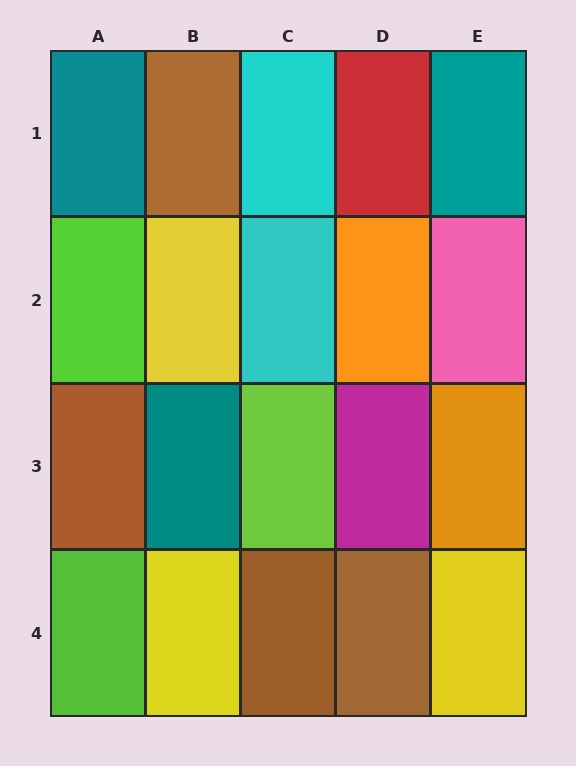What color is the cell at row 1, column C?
Cyan.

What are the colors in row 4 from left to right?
Lime, yellow, brown, brown, yellow.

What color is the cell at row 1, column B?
Brown.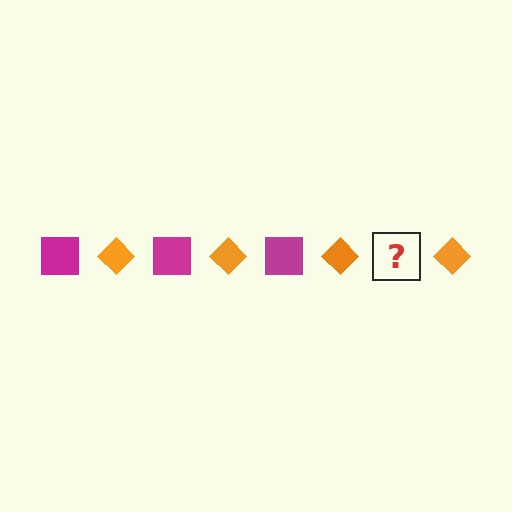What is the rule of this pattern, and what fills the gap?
The rule is that the pattern alternates between magenta square and orange diamond. The gap should be filled with a magenta square.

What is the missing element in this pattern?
The missing element is a magenta square.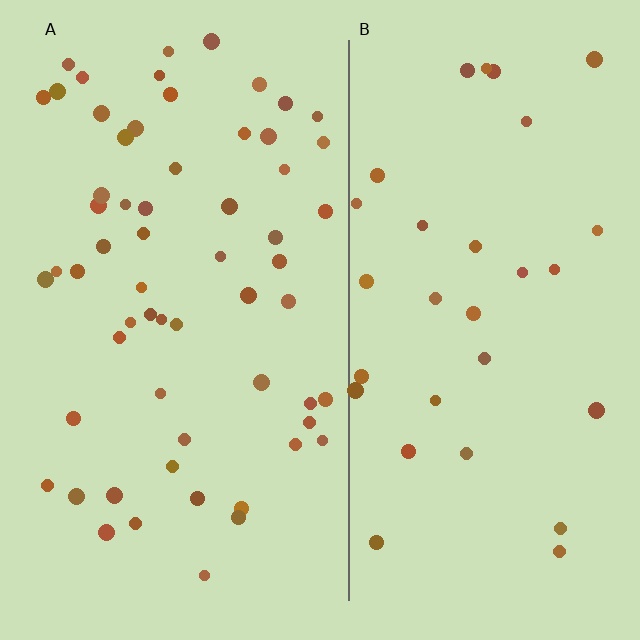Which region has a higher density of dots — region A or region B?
A (the left).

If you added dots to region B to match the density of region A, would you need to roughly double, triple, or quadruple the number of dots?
Approximately double.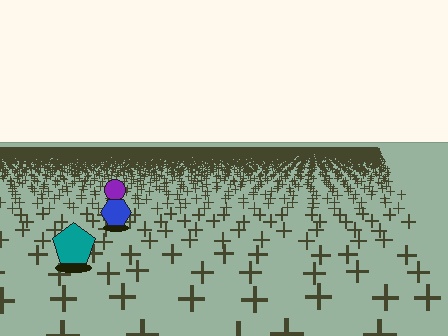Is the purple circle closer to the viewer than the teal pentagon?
No. The teal pentagon is closer — you can tell from the texture gradient: the ground texture is coarser near it.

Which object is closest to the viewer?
The teal pentagon is closest. The texture marks near it are larger and more spread out.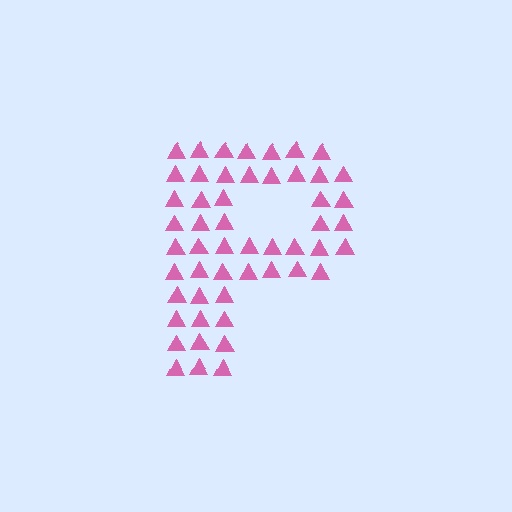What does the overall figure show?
The overall figure shows the letter P.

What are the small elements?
The small elements are triangles.